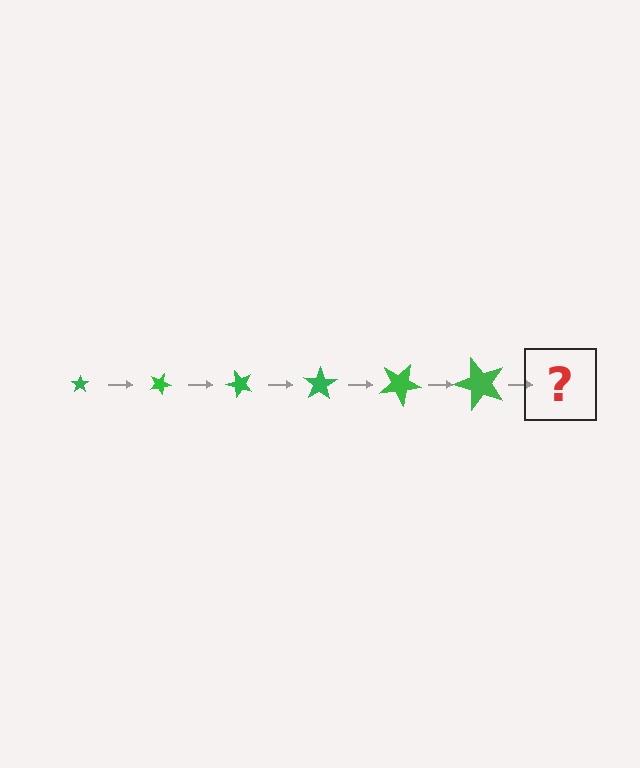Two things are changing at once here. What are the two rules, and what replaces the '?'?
The two rules are that the star grows larger each step and it rotates 25 degrees each step. The '?' should be a star, larger than the previous one and rotated 150 degrees from the start.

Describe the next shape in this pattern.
It should be a star, larger than the previous one and rotated 150 degrees from the start.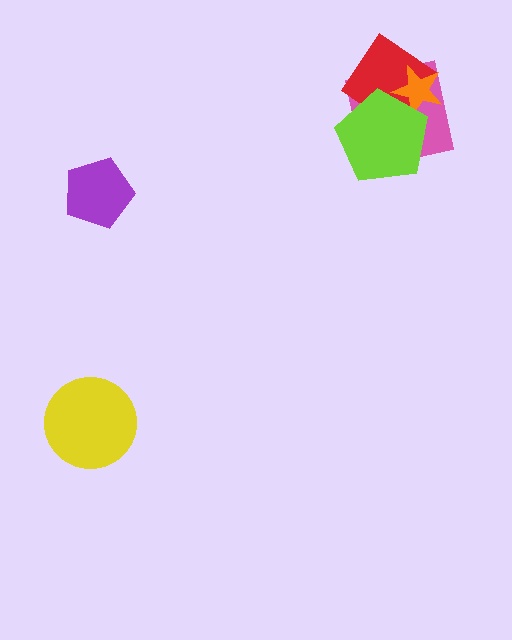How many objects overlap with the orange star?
3 objects overlap with the orange star.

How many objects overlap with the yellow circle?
0 objects overlap with the yellow circle.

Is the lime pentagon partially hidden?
No, no other shape covers it.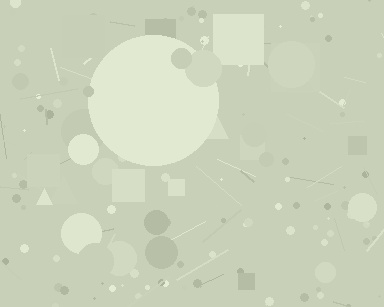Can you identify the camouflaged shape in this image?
The camouflaged shape is a circle.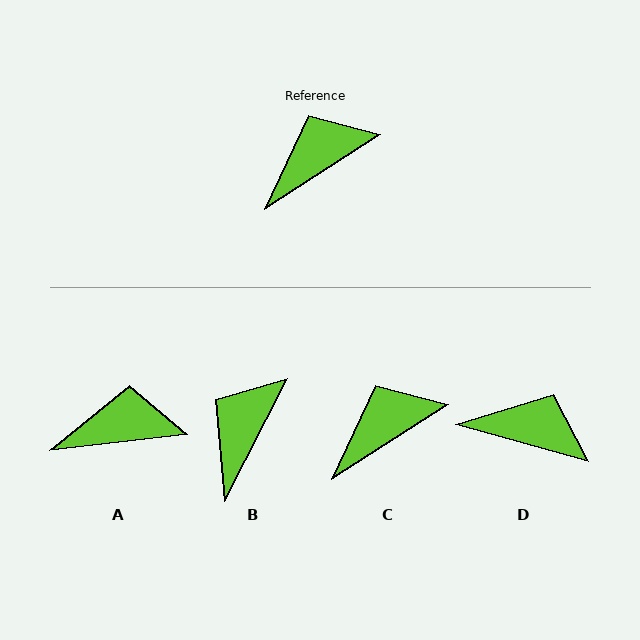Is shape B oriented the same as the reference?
No, it is off by about 30 degrees.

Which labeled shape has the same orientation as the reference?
C.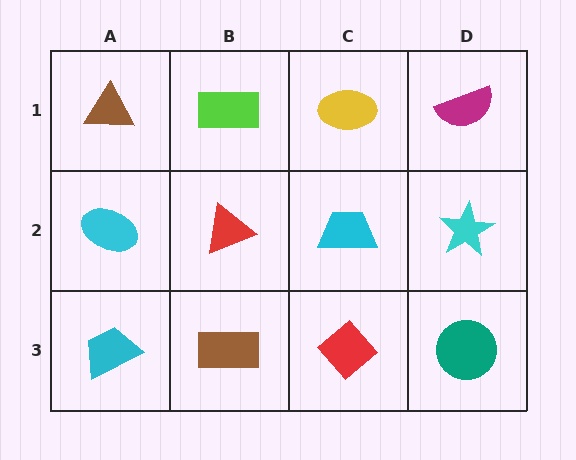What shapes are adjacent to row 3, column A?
A cyan ellipse (row 2, column A), a brown rectangle (row 3, column B).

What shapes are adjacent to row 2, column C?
A yellow ellipse (row 1, column C), a red diamond (row 3, column C), a red triangle (row 2, column B), a cyan star (row 2, column D).